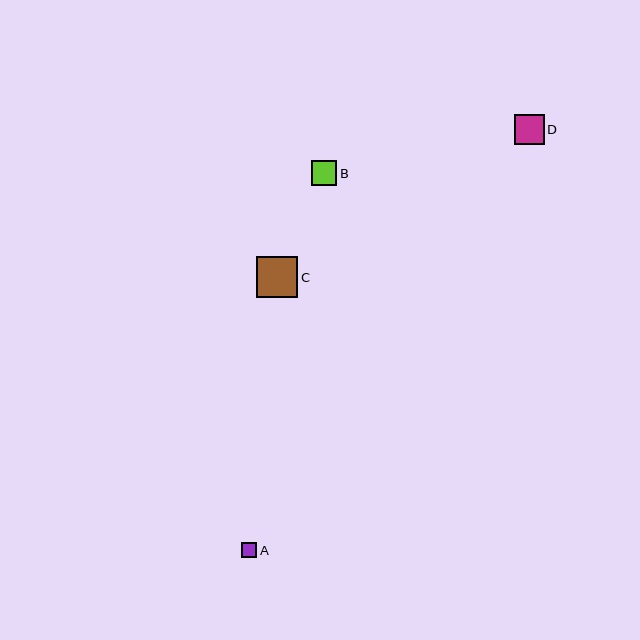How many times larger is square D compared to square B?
Square D is approximately 1.2 times the size of square B.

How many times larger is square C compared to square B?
Square C is approximately 1.7 times the size of square B.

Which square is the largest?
Square C is the largest with a size of approximately 41 pixels.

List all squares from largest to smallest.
From largest to smallest: C, D, B, A.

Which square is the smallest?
Square A is the smallest with a size of approximately 16 pixels.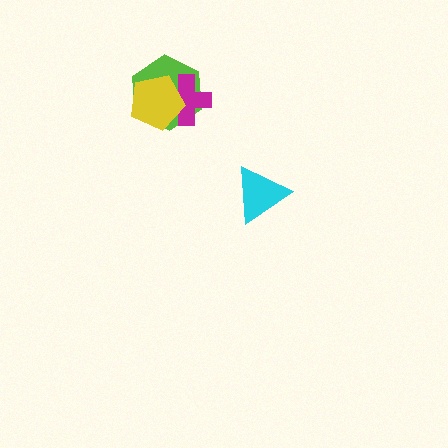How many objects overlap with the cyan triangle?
0 objects overlap with the cyan triangle.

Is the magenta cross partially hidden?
Yes, it is partially covered by another shape.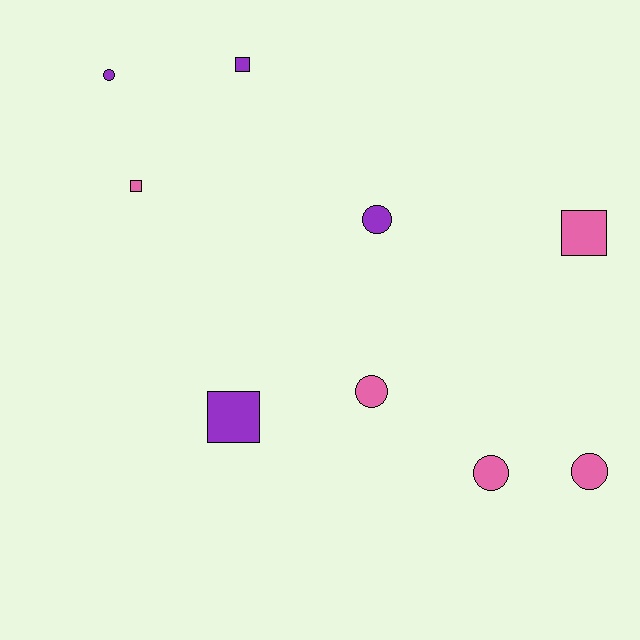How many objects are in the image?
There are 9 objects.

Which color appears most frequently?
Pink, with 5 objects.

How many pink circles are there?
There are 3 pink circles.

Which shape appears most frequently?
Circle, with 5 objects.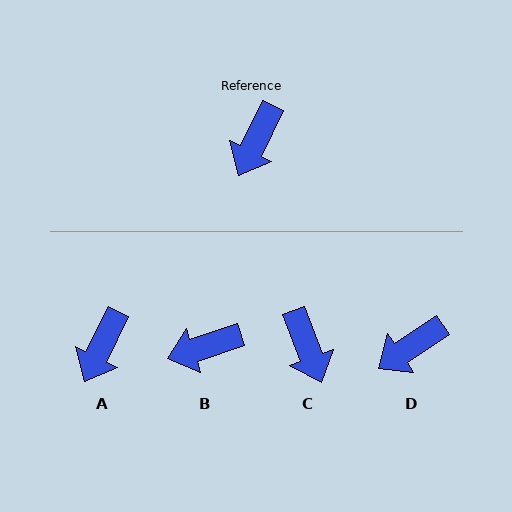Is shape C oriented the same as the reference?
No, it is off by about 47 degrees.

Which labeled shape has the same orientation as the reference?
A.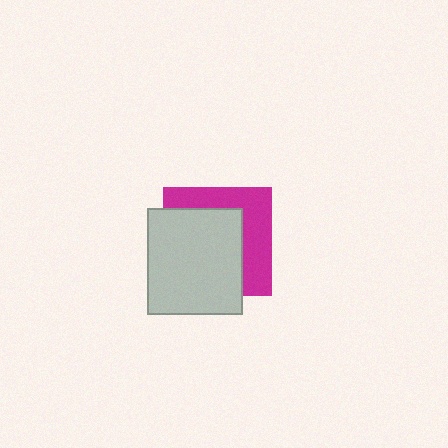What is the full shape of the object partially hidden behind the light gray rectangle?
The partially hidden object is a magenta square.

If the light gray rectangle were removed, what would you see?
You would see the complete magenta square.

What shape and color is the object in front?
The object in front is a light gray rectangle.